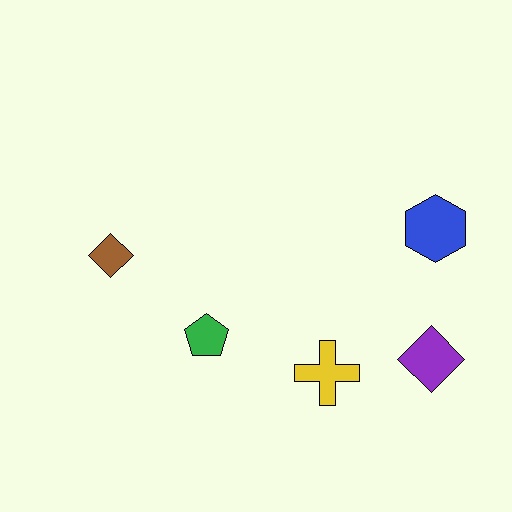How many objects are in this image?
There are 5 objects.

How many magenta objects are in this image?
There are no magenta objects.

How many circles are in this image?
There are no circles.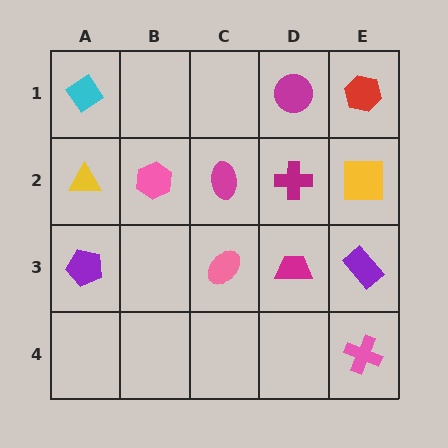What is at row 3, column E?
A purple rectangle.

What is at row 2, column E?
A yellow square.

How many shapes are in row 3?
4 shapes.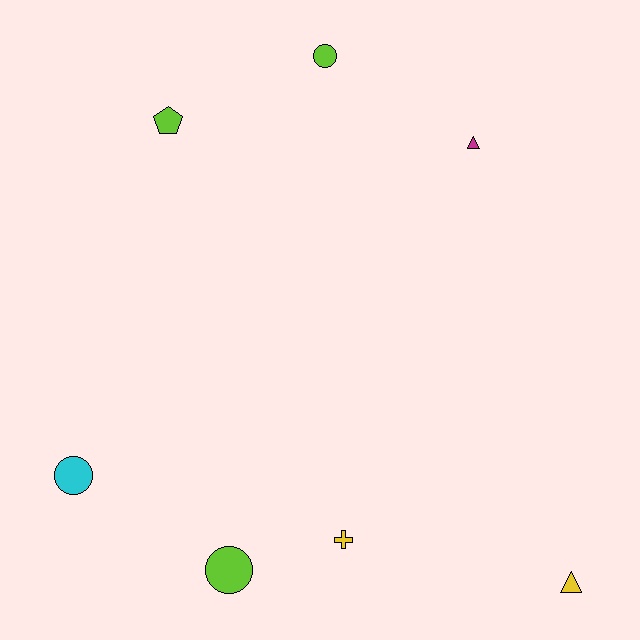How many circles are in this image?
There are 3 circles.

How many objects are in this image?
There are 7 objects.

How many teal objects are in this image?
There are no teal objects.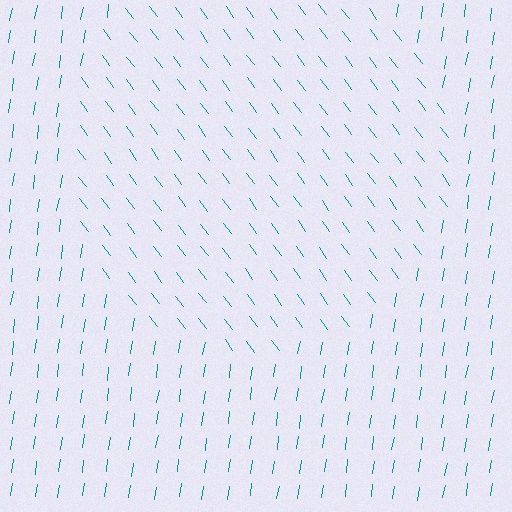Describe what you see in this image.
The image is filled with small teal line segments. A circle region in the image has lines oriented differently from the surrounding lines, creating a visible texture boundary.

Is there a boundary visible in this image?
Yes, there is a texture boundary formed by a change in line orientation.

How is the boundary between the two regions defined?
The boundary is defined purely by a change in line orientation (approximately 45 degrees difference). All lines are the same color and thickness.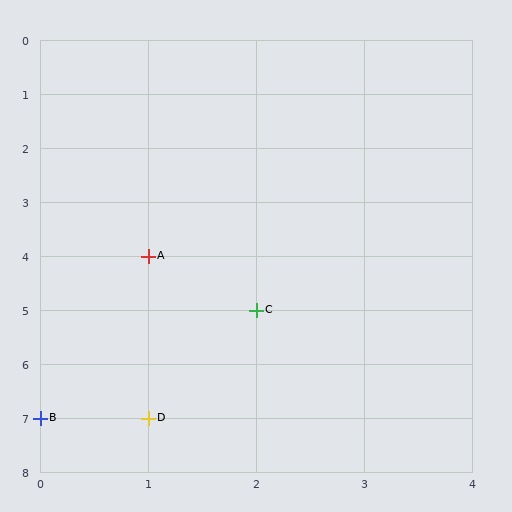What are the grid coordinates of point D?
Point D is at grid coordinates (1, 7).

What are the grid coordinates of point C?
Point C is at grid coordinates (2, 5).